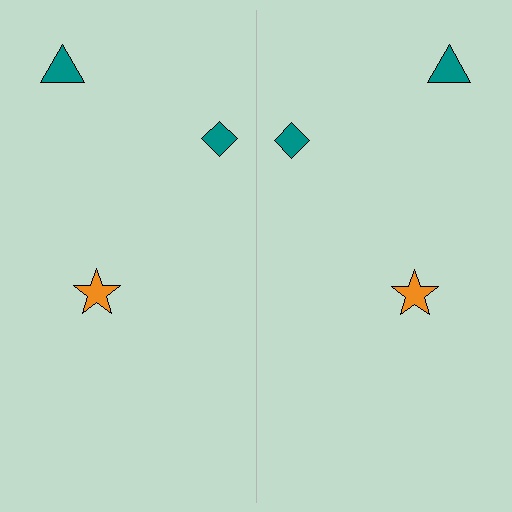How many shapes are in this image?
There are 6 shapes in this image.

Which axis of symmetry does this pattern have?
The pattern has a vertical axis of symmetry running through the center of the image.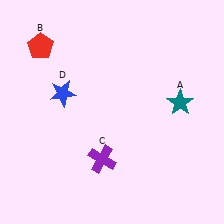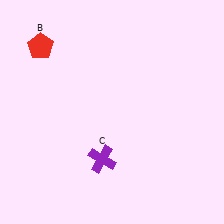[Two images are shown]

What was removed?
The blue star (D), the teal star (A) were removed in Image 2.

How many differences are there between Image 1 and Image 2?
There are 2 differences between the two images.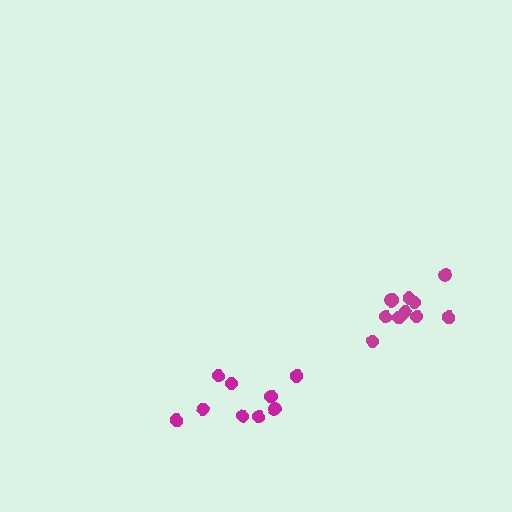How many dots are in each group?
Group 1: 9 dots, Group 2: 11 dots (20 total).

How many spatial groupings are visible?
There are 2 spatial groupings.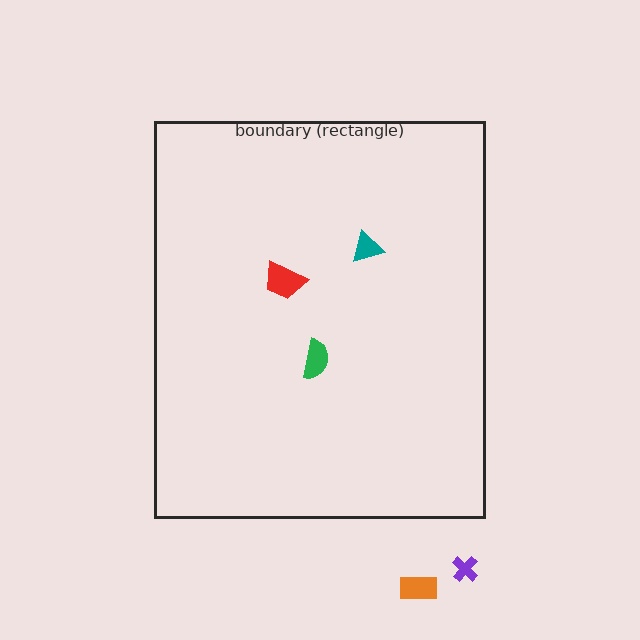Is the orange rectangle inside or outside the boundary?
Outside.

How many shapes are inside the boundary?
3 inside, 2 outside.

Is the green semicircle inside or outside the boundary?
Inside.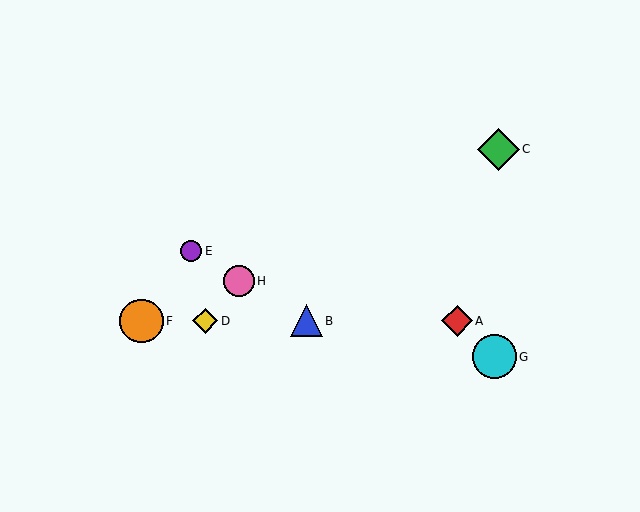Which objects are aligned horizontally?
Objects A, B, D, F are aligned horizontally.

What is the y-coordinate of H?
Object H is at y≈281.